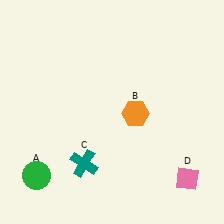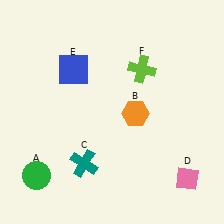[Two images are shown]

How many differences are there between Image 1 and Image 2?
There are 2 differences between the two images.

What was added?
A blue square (E), a lime cross (F) were added in Image 2.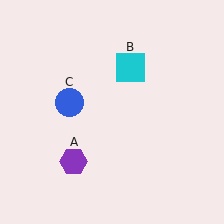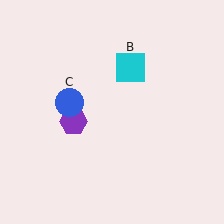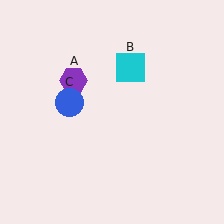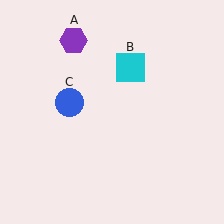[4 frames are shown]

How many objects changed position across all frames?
1 object changed position: purple hexagon (object A).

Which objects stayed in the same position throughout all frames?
Cyan square (object B) and blue circle (object C) remained stationary.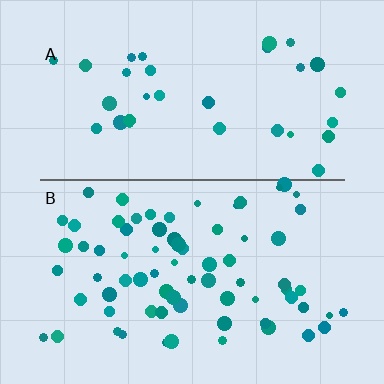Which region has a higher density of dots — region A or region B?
B (the bottom).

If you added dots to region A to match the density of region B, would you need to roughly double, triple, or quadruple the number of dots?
Approximately double.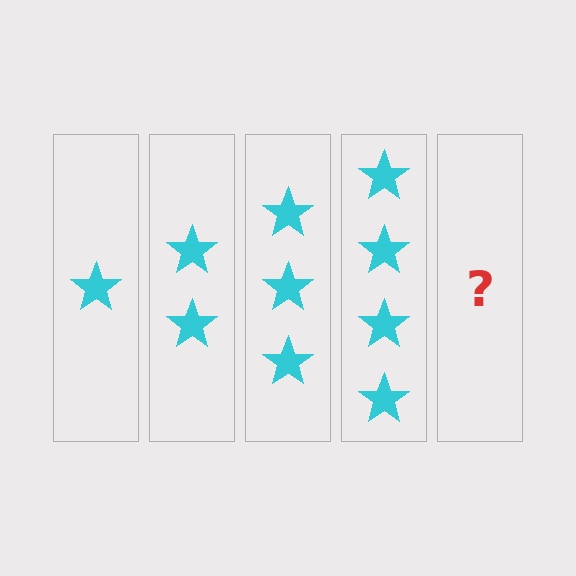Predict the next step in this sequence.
The next step is 5 stars.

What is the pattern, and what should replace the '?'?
The pattern is that each step adds one more star. The '?' should be 5 stars.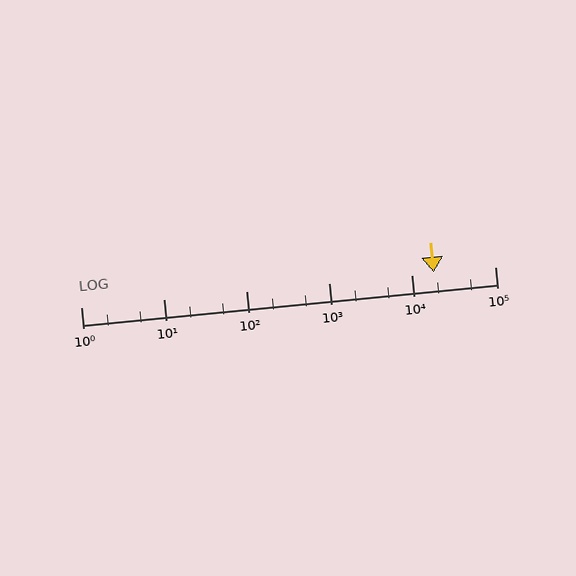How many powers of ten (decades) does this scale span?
The scale spans 5 decades, from 1 to 100000.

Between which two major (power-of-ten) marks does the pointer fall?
The pointer is between 10000 and 100000.